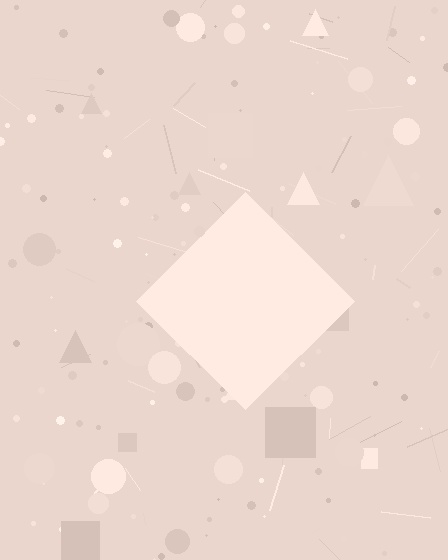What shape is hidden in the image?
A diamond is hidden in the image.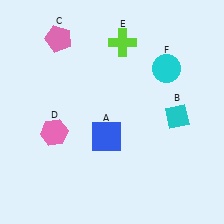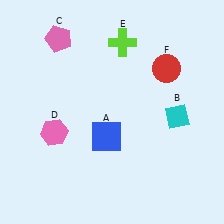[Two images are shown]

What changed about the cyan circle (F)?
In Image 1, F is cyan. In Image 2, it changed to red.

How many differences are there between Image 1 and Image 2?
There is 1 difference between the two images.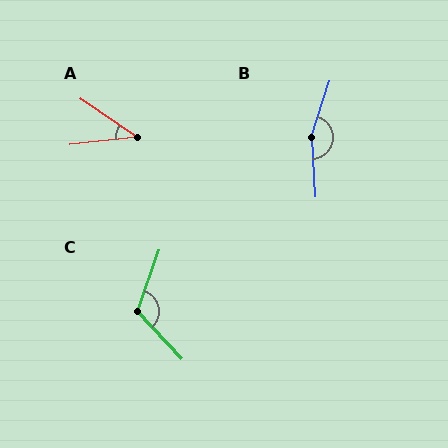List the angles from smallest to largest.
A (40°), C (118°), B (158°).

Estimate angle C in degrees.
Approximately 118 degrees.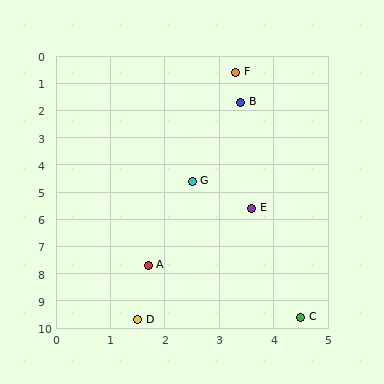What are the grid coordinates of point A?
Point A is at approximately (1.7, 7.7).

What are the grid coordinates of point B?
Point B is at approximately (3.4, 1.7).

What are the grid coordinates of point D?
Point D is at approximately (1.5, 9.7).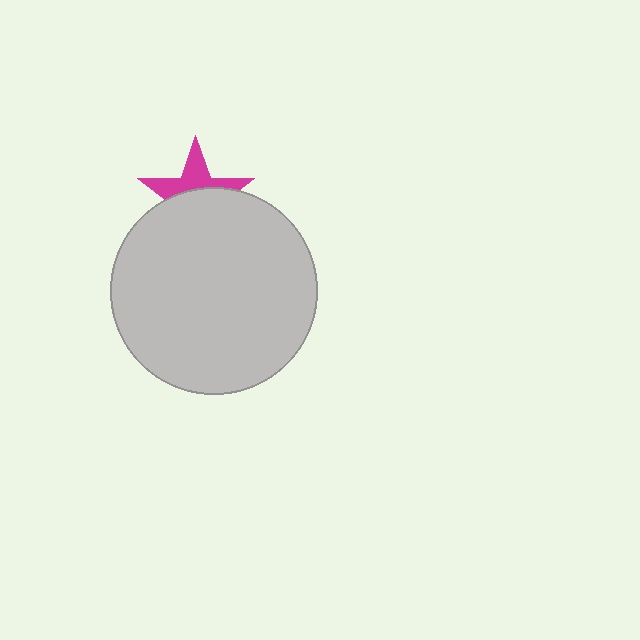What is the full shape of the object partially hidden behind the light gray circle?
The partially hidden object is a magenta star.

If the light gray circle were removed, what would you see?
You would see the complete magenta star.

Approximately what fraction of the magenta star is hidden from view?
Roughly 57% of the magenta star is hidden behind the light gray circle.